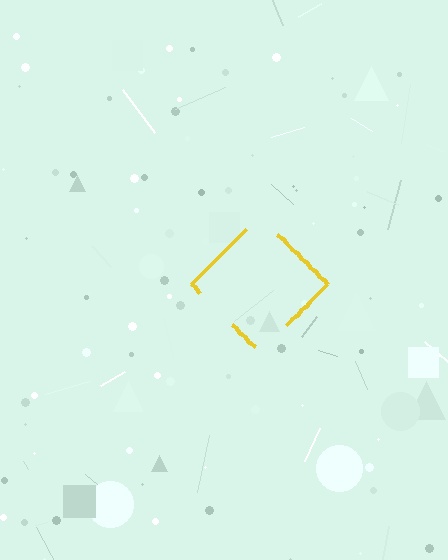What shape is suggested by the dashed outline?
The dashed outline suggests a diamond.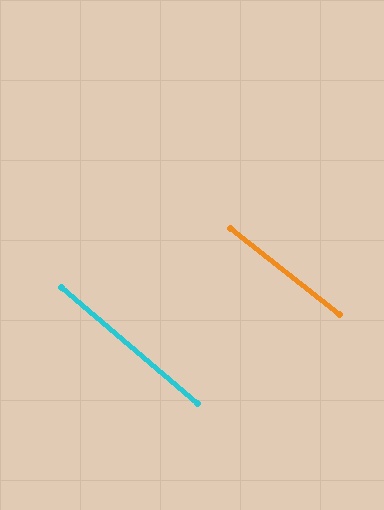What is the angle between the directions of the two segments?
Approximately 2 degrees.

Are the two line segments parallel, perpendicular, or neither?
Parallel — their directions differ by only 2.0°.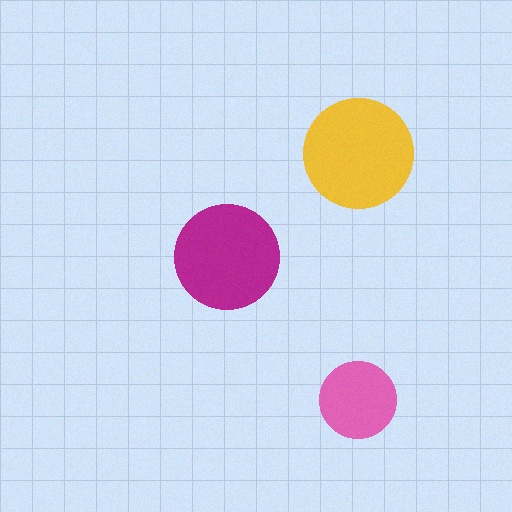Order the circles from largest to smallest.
the yellow one, the magenta one, the pink one.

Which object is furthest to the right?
The yellow circle is rightmost.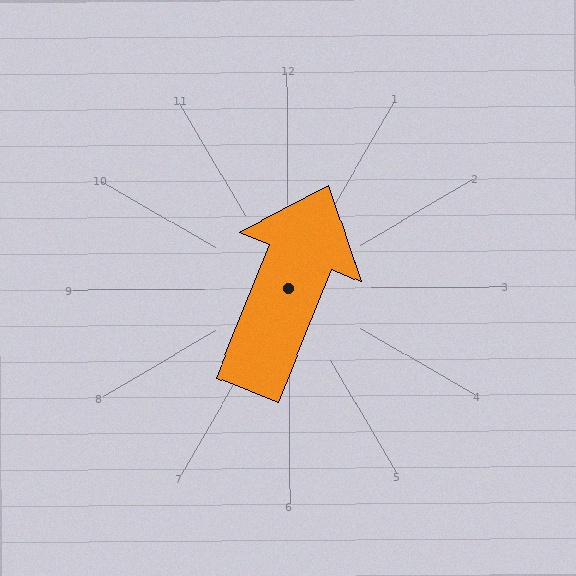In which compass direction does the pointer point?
North.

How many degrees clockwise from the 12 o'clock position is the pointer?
Approximately 22 degrees.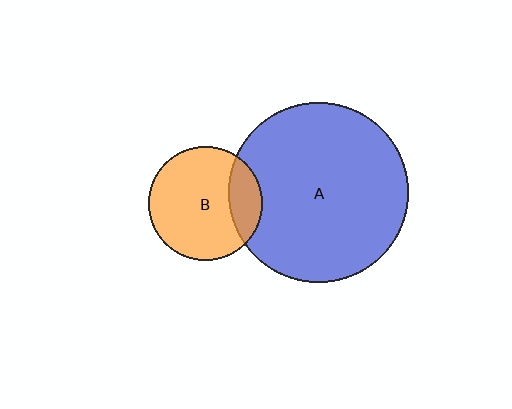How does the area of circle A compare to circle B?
Approximately 2.5 times.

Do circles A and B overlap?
Yes.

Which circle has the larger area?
Circle A (blue).